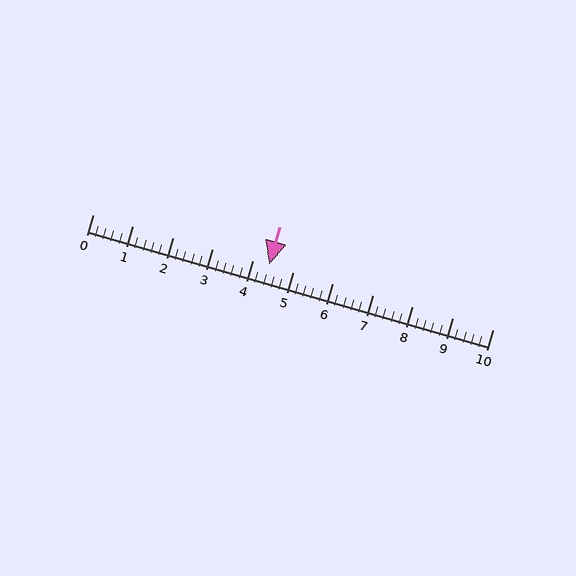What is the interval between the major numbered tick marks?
The major tick marks are spaced 1 units apart.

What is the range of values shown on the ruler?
The ruler shows values from 0 to 10.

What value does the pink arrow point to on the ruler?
The pink arrow points to approximately 4.4.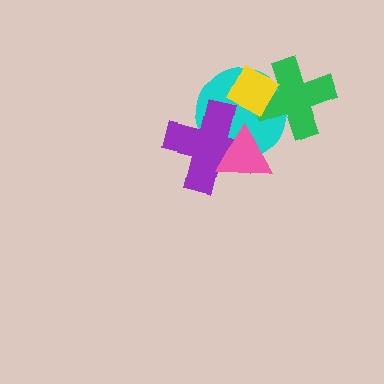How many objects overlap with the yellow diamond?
2 objects overlap with the yellow diamond.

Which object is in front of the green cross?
The yellow diamond is in front of the green cross.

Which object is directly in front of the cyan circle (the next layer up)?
The green cross is directly in front of the cyan circle.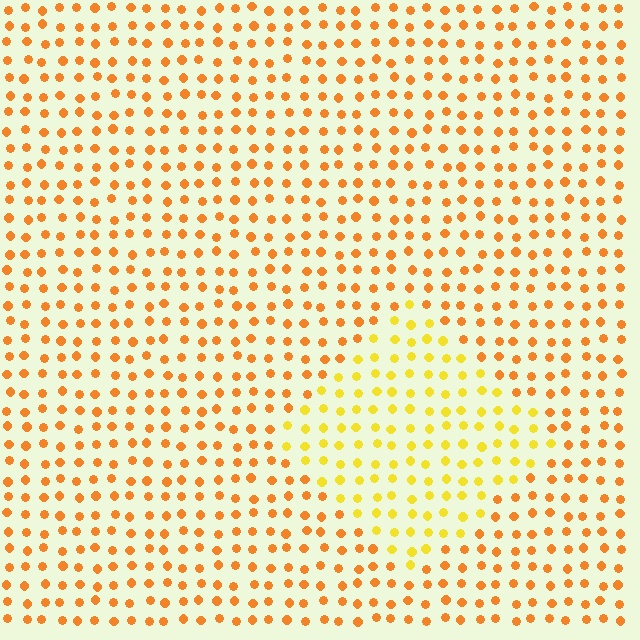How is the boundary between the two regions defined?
The boundary is defined purely by a slight shift in hue (about 28 degrees). Spacing, size, and orientation are identical on both sides.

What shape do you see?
I see a diamond.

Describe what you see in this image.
The image is filled with small orange elements in a uniform arrangement. A diamond-shaped region is visible where the elements are tinted to a slightly different hue, forming a subtle color boundary.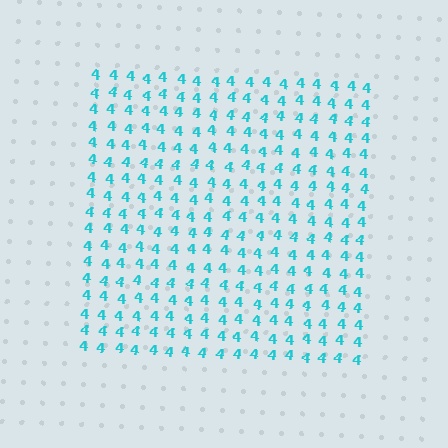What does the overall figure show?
The overall figure shows a square.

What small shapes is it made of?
It is made of small digit 4's.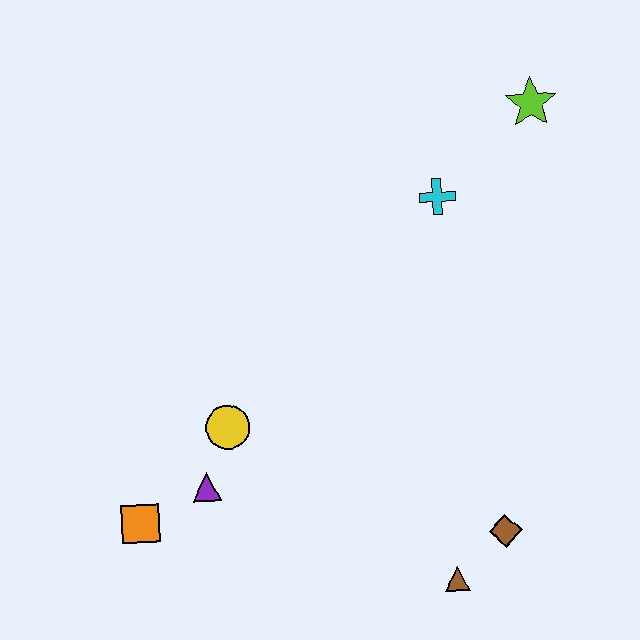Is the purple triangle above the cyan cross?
No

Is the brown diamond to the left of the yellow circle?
No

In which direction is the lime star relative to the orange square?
The lime star is to the right of the orange square.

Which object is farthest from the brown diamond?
The lime star is farthest from the brown diamond.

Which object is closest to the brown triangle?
The brown diamond is closest to the brown triangle.